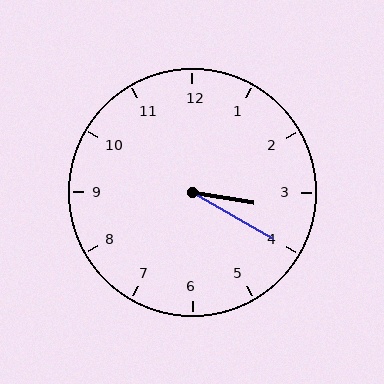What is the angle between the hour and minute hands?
Approximately 20 degrees.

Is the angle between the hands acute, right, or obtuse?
It is acute.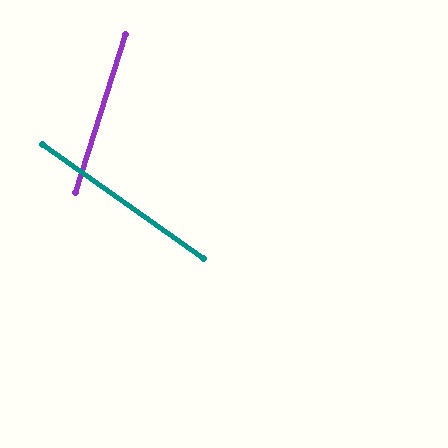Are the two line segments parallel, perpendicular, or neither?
Neither parallel nor perpendicular — they differ by about 72°.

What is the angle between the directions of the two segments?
Approximately 72 degrees.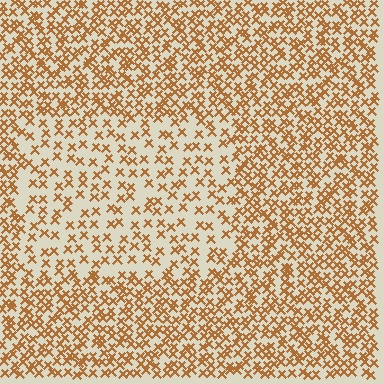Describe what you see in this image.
The image contains small brown elements arranged at two different densities. A rectangle-shaped region is visible where the elements are less densely packed than the surrounding area.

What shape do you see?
I see a rectangle.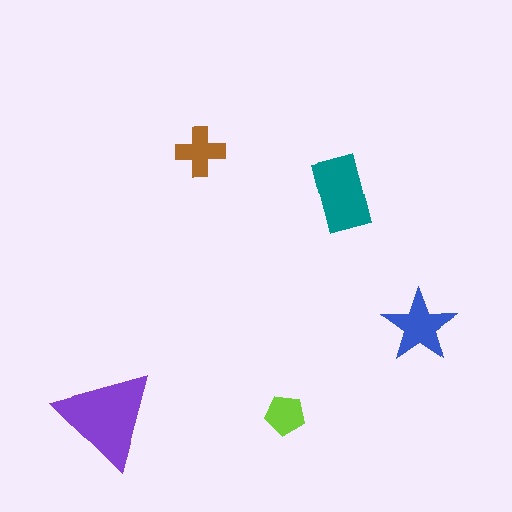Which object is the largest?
The purple triangle.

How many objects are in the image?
There are 5 objects in the image.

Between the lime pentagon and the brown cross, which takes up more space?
The brown cross.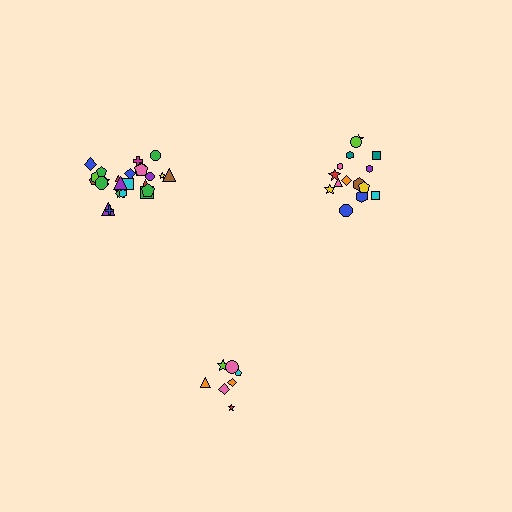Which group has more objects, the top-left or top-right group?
The top-left group.